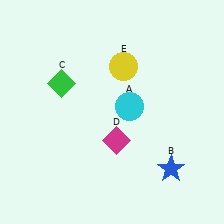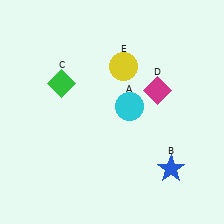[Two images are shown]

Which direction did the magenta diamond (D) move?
The magenta diamond (D) moved up.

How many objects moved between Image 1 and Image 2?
1 object moved between the two images.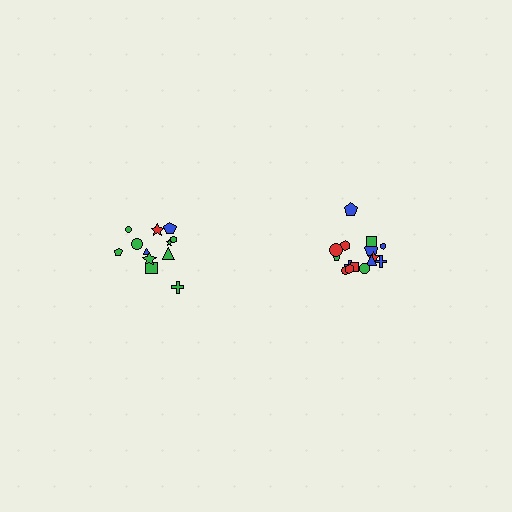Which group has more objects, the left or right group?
The right group.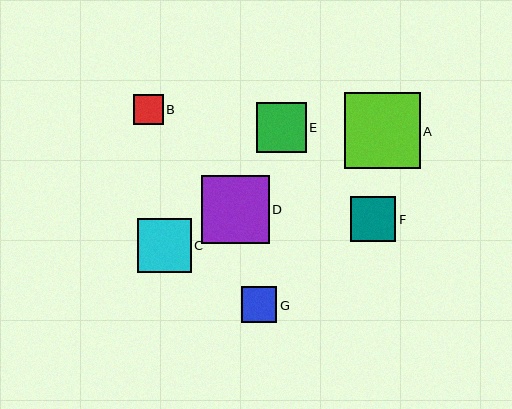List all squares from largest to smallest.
From largest to smallest: A, D, C, E, F, G, B.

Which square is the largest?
Square A is the largest with a size of approximately 76 pixels.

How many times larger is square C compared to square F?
Square C is approximately 1.2 times the size of square F.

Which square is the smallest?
Square B is the smallest with a size of approximately 30 pixels.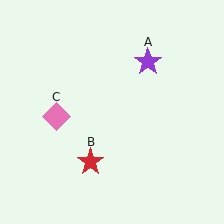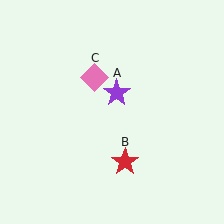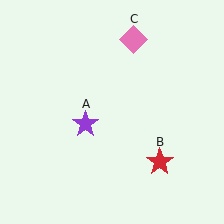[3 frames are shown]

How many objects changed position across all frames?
3 objects changed position: purple star (object A), red star (object B), pink diamond (object C).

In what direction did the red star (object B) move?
The red star (object B) moved right.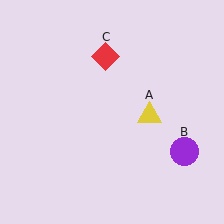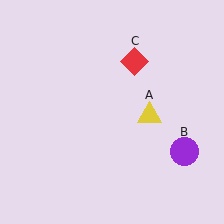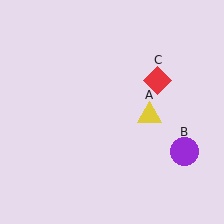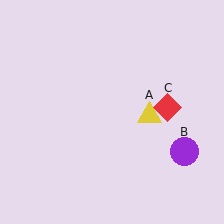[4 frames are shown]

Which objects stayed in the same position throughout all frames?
Yellow triangle (object A) and purple circle (object B) remained stationary.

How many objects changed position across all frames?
1 object changed position: red diamond (object C).